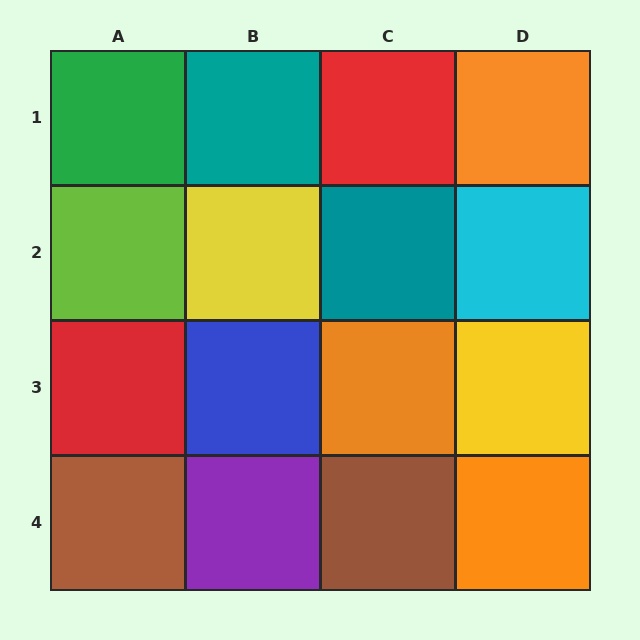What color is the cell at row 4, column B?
Purple.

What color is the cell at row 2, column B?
Yellow.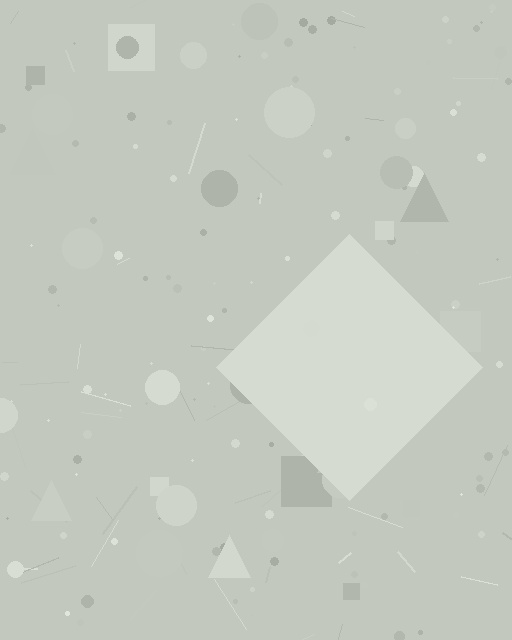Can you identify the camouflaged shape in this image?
The camouflaged shape is a diamond.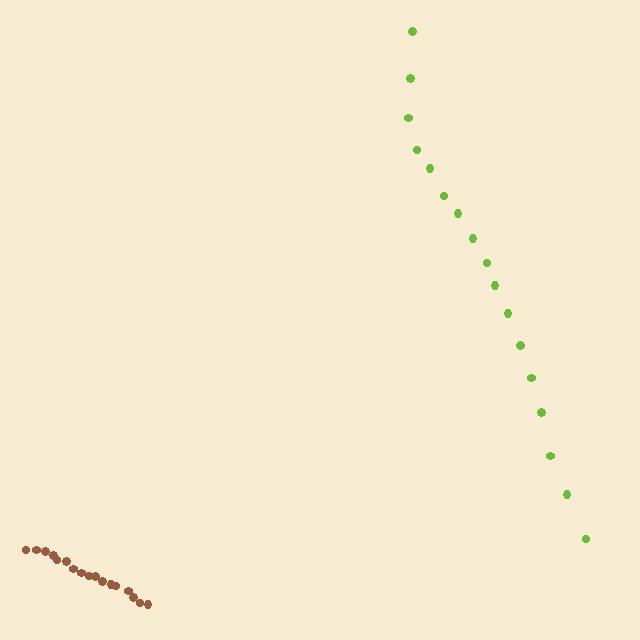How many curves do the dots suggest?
There are 2 distinct paths.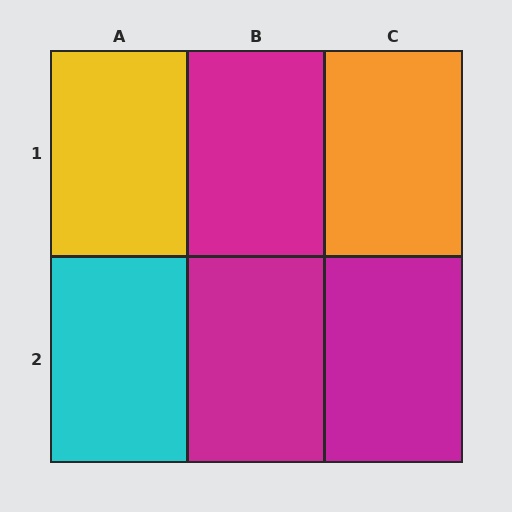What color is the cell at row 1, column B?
Magenta.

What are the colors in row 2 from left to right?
Cyan, magenta, magenta.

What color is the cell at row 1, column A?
Yellow.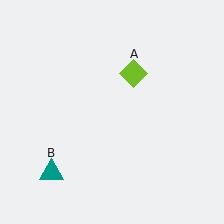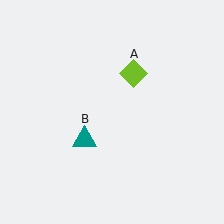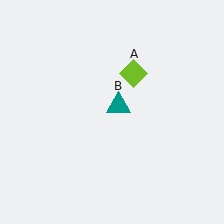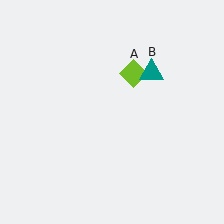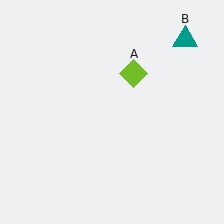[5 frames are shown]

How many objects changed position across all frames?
1 object changed position: teal triangle (object B).